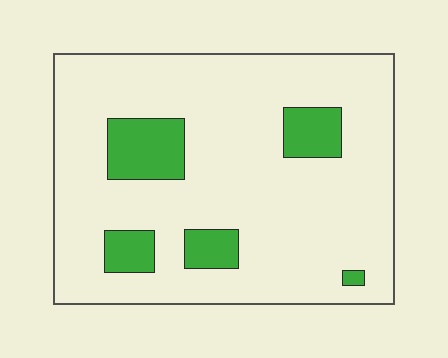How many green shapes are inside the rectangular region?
5.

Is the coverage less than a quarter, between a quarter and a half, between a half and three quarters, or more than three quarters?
Less than a quarter.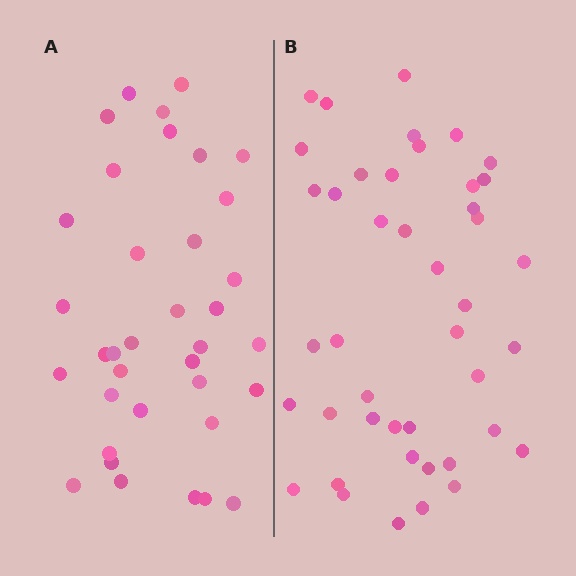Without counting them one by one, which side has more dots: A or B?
Region B (the right region) has more dots.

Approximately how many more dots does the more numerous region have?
Region B has roughly 8 or so more dots than region A.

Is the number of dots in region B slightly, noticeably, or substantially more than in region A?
Region B has only slightly more — the two regions are fairly close. The ratio is roughly 1.2 to 1.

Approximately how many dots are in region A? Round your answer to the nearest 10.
About 40 dots. (The exact count is 36, which rounds to 40.)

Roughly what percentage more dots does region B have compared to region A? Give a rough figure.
About 20% more.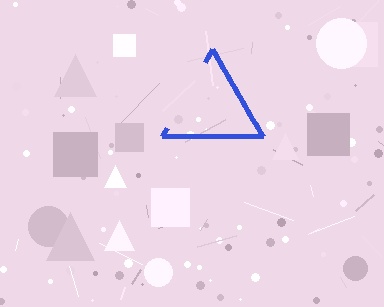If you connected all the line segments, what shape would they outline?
They would outline a triangle.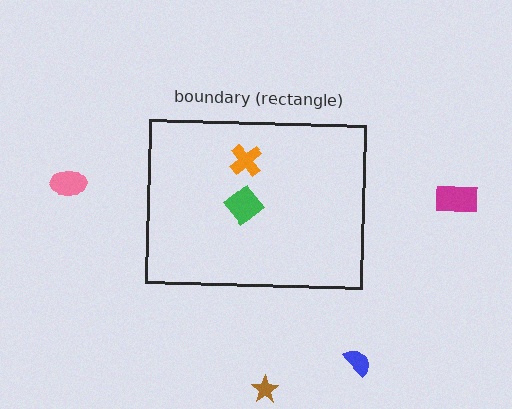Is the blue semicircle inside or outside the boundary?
Outside.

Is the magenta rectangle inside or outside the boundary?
Outside.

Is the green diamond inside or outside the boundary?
Inside.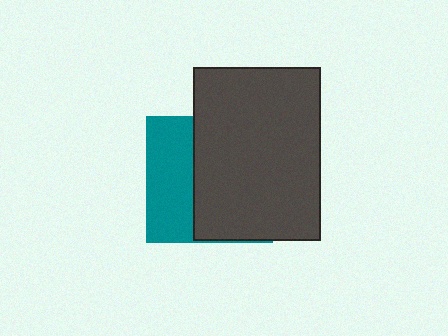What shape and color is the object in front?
The object in front is a dark gray rectangle.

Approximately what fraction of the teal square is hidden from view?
Roughly 62% of the teal square is hidden behind the dark gray rectangle.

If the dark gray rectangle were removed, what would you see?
You would see the complete teal square.